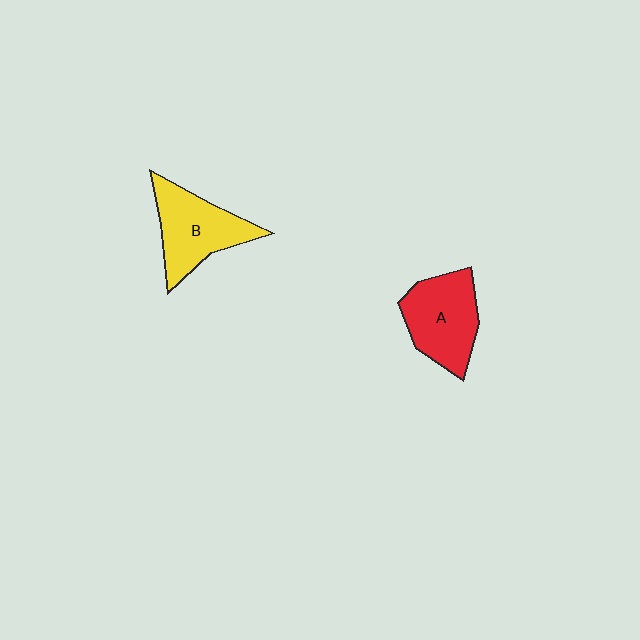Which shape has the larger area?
Shape A (red).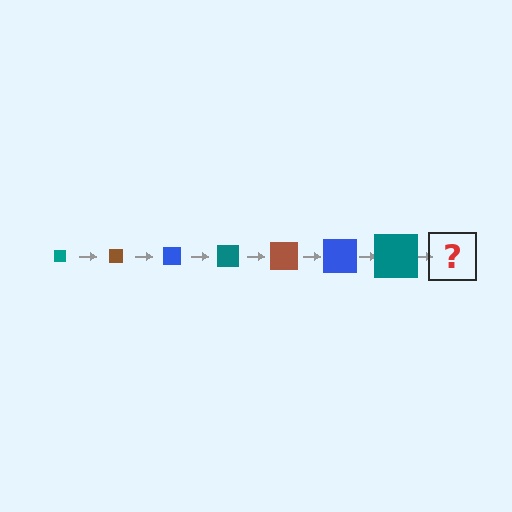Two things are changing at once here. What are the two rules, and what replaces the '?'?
The two rules are that the square grows larger each step and the color cycles through teal, brown, and blue. The '?' should be a brown square, larger than the previous one.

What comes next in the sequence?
The next element should be a brown square, larger than the previous one.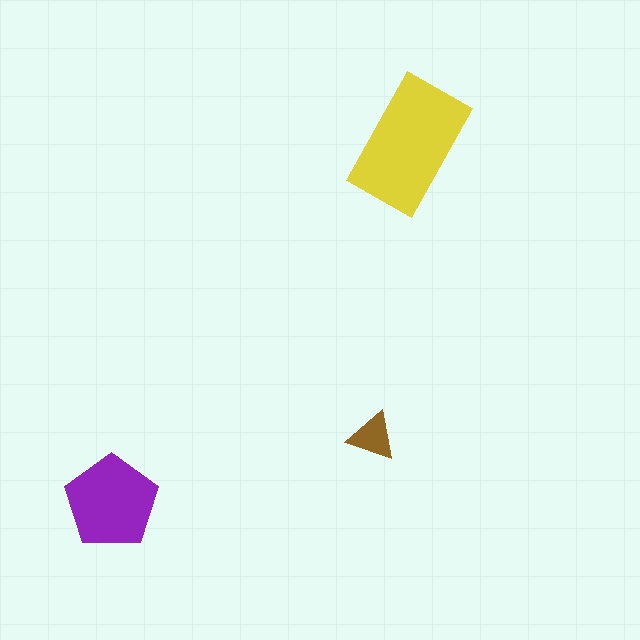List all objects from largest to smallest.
The yellow rectangle, the purple pentagon, the brown triangle.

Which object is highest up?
The yellow rectangle is topmost.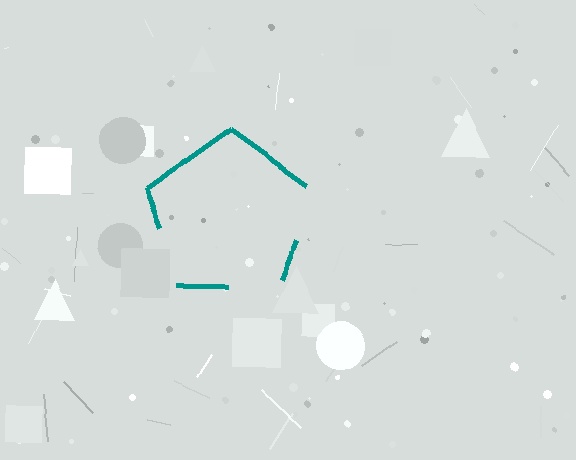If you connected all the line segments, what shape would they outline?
They would outline a pentagon.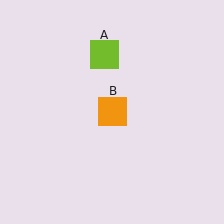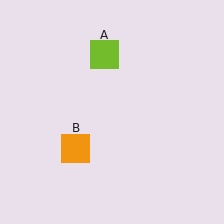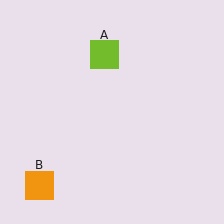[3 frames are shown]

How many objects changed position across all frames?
1 object changed position: orange square (object B).